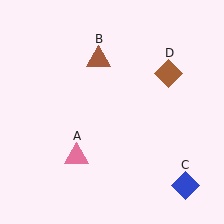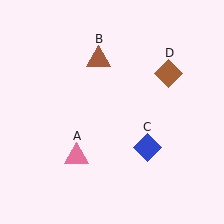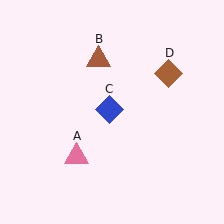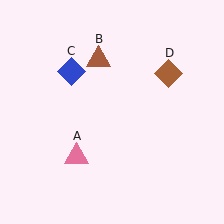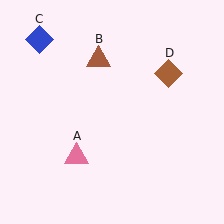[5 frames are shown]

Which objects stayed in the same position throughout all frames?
Pink triangle (object A) and brown triangle (object B) and brown diamond (object D) remained stationary.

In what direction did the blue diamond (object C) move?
The blue diamond (object C) moved up and to the left.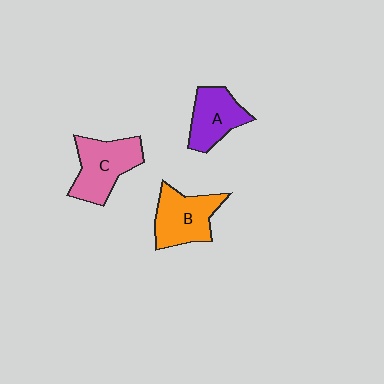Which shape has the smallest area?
Shape A (purple).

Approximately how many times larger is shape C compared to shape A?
Approximately 1.2 times.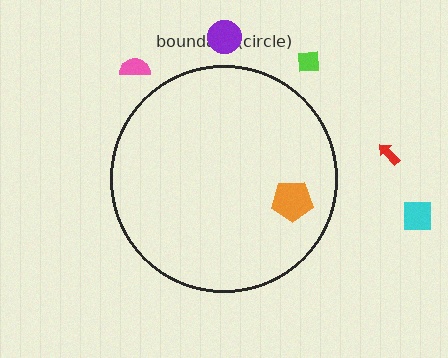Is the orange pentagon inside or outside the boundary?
Inside.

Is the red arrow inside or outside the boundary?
Outside.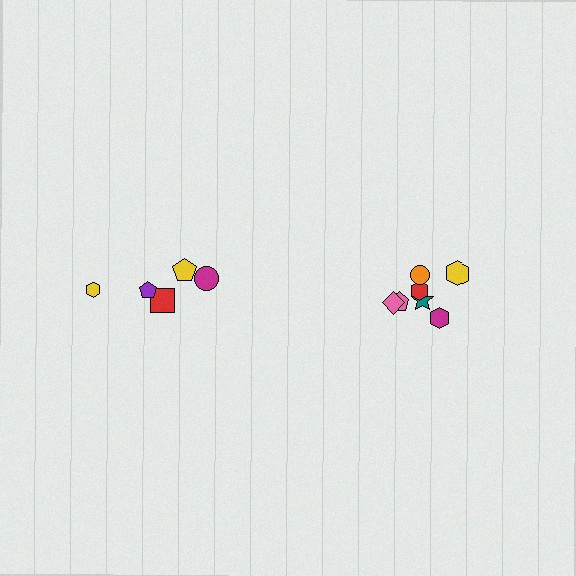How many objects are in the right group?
There are 7 objects.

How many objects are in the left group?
There are 5 objects.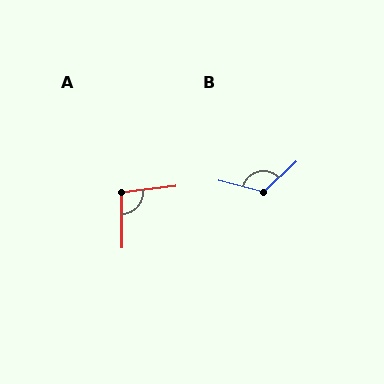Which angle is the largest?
B, at approximately 122 degrees.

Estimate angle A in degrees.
Approximately 96 degrees.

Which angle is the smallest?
A, at approximately 96 degrees.